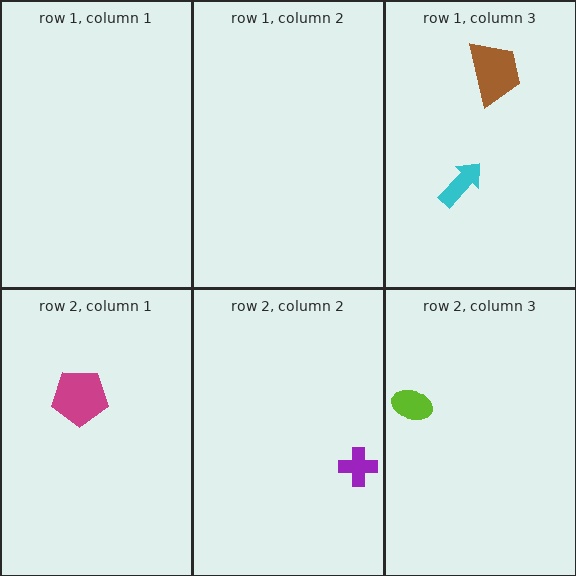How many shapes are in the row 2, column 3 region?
1.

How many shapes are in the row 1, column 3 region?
2.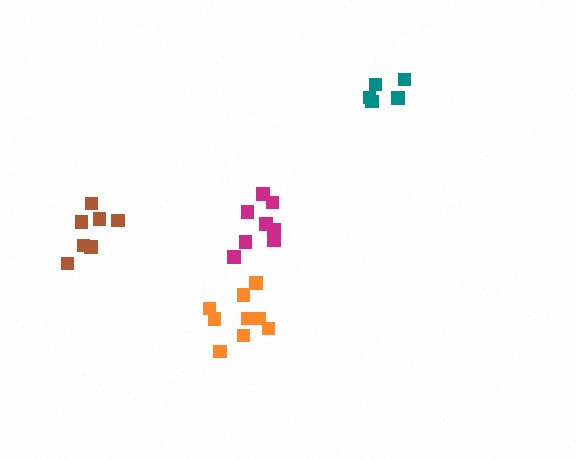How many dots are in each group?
Group 1: 9 dots, Group 2: 8 dots, Group 3: 7 dots, Group 4: 6 dots (30 total).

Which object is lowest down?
The orange cluster is bottommost.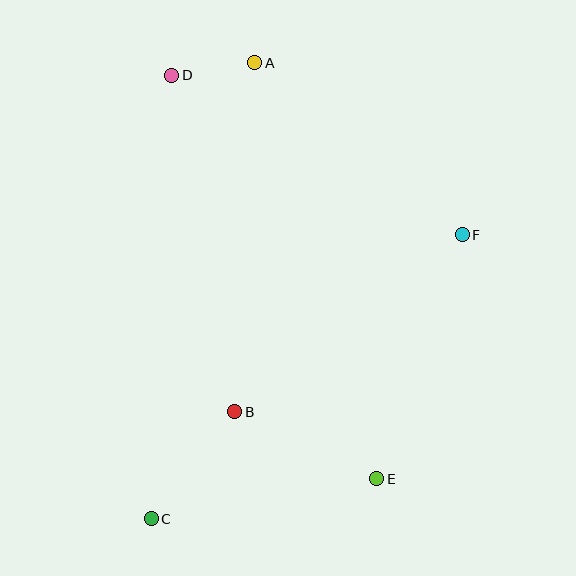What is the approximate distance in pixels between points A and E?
The distance between A and E is approximately 434 pixels.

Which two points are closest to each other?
Points A and D are closest to each other.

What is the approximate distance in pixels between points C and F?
The distance between C and F is approximately 421 pixels.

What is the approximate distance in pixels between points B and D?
The distance between B and D is approximately 343 pixels.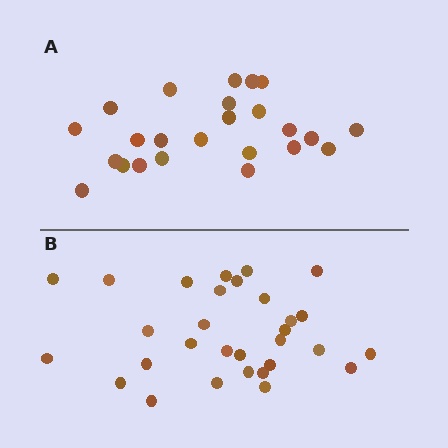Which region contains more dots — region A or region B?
Region B (the bottom region) has more dots.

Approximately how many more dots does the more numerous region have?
Region B has about 6 more dots than region A.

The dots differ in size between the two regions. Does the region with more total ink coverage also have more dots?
No. Region A has more total ink coverage because its dots are larger, but region B actually contains more individual dots. Total area can be misleading — the number of items is what matters here.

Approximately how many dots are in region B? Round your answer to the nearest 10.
About 30 dots.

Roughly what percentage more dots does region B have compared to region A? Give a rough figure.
About 25% more.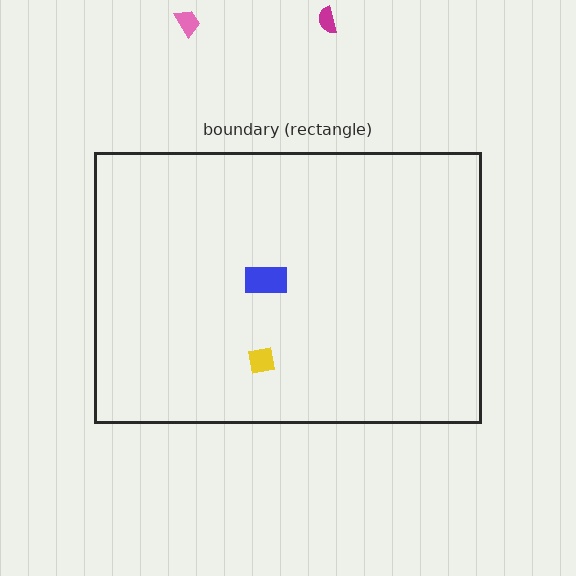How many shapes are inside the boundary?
2 inside, 2 outside.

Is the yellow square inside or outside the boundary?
Inside.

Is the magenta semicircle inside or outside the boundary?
Outside.